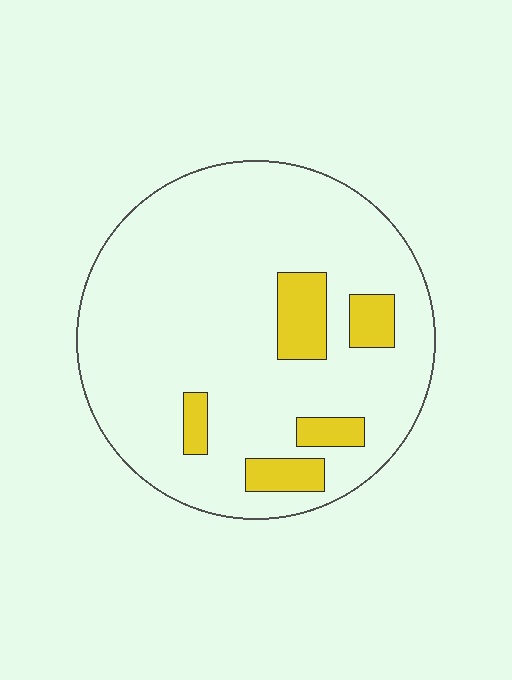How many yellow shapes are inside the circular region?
5.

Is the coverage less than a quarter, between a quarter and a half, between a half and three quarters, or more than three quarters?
Less than a quarter.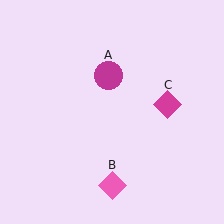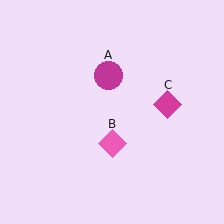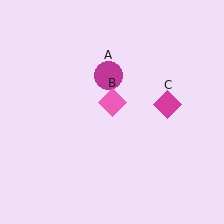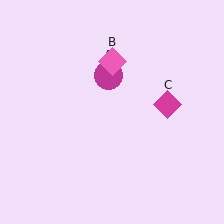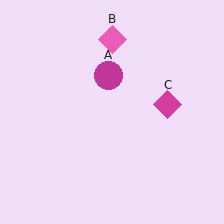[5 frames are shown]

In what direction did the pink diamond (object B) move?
The pink diamond (object B) moved up.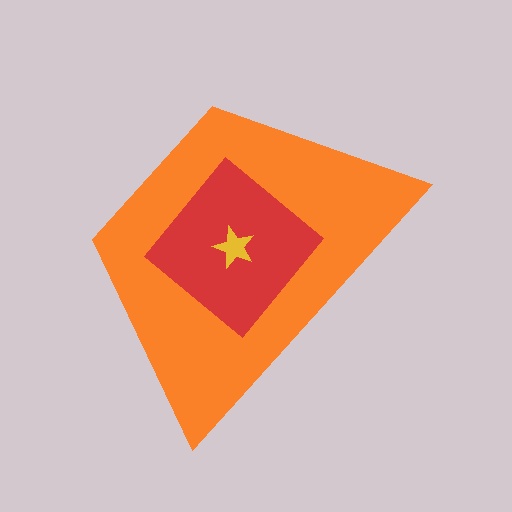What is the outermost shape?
The orange trapezoid.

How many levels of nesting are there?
3.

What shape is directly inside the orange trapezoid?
The red diamond.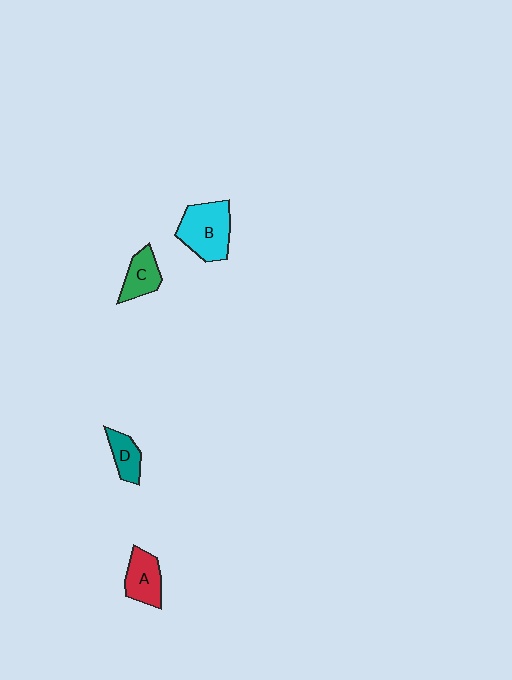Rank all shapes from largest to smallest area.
From largest to smallest: B (cyan), A (red), C (green), D (teal).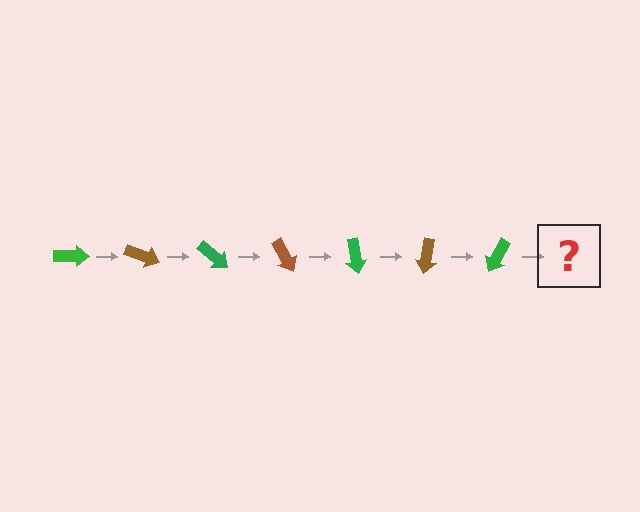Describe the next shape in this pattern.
It should be a brown arrow, rotated 140 degrees from the start.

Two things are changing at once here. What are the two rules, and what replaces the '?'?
The two rules are that it rotates 20 degrees each step and the color cycles through green and brown. The '?' should be a brown arrow, rotated 140 degrees from the start.